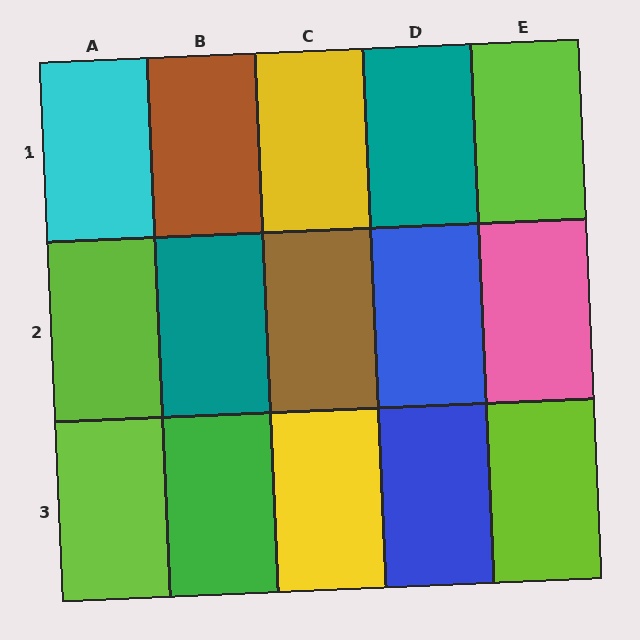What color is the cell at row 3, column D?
Blue.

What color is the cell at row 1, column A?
Cyan.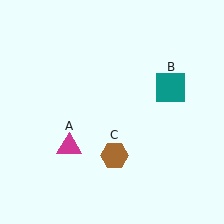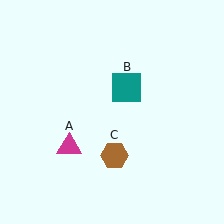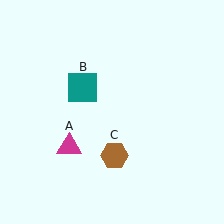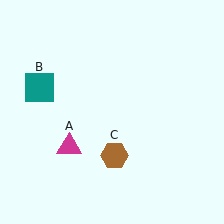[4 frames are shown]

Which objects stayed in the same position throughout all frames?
Magenta triangle (object A) and brown hexagon (object C) remained stationary.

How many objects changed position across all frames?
1 object changed position: teal square (object B).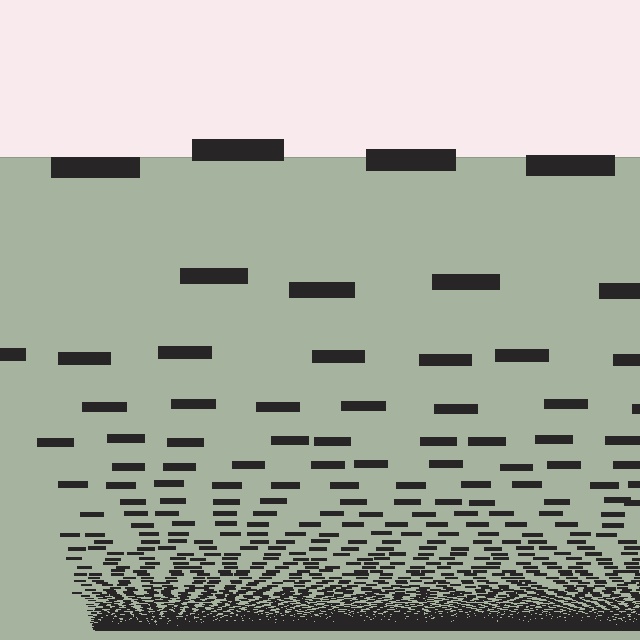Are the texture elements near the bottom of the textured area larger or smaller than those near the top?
Smaller. The gradient is inverted — elements near the bottom are smaller and denser.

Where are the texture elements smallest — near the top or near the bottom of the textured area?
Near the bottom.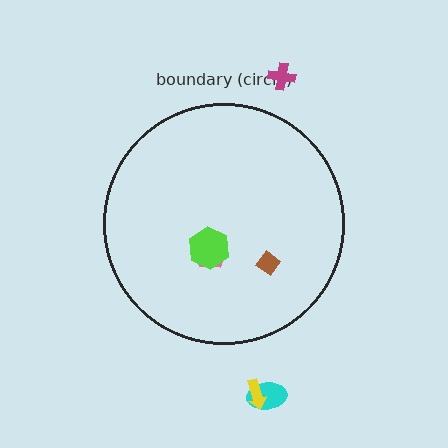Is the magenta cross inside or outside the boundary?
Outside.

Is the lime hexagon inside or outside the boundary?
Inside.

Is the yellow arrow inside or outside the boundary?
Outside.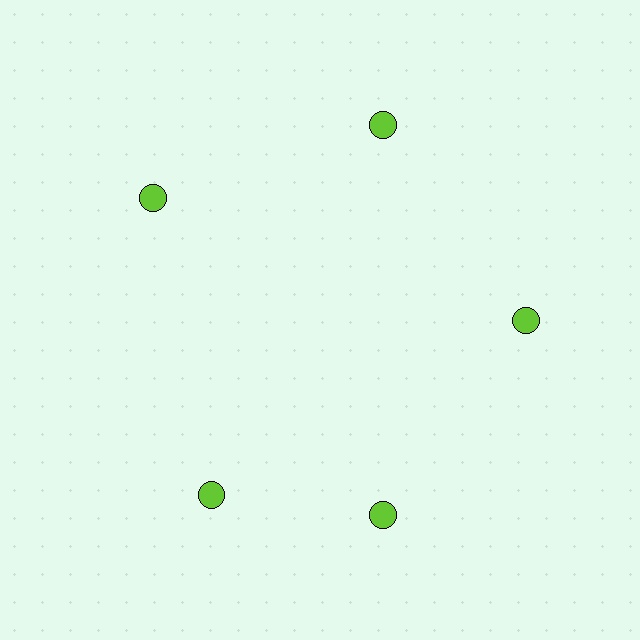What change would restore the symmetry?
The symmetry would be restored by rotating it back into even spacing with its neighbors so that all 5 circles sit at equal angles and equal distance from the center.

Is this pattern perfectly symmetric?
No. The 5 lime circles are arranged in a ring, but one element near the 8 o'clock position is rotated out of alignment along the ring, breaking the 5-fold rotational symmetry.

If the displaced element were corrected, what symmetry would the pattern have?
It would have 5-fold rotational symmetry — the pattern would map onto itself every 72 degrees.